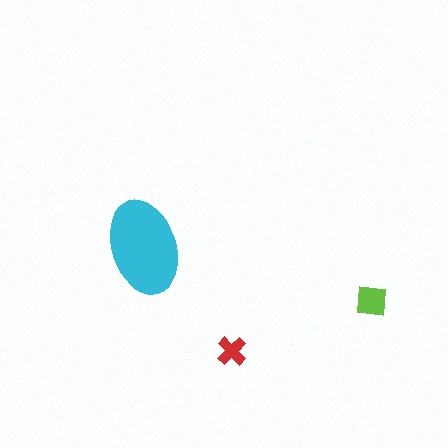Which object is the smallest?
The red cross.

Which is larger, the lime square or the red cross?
The lime square.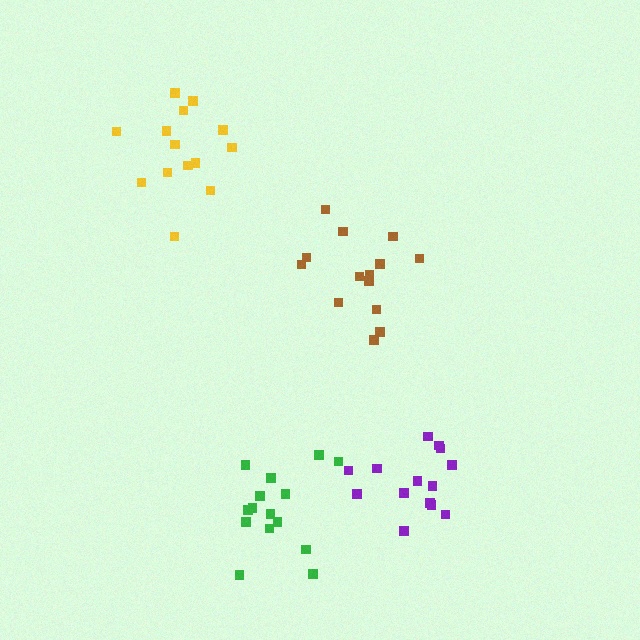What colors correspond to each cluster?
The clusters are colored: green, yellow, brown, purple.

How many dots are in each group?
Group 1: 15 dots, Group 2: 14 dots, Group 3: 14 dots, Group 4: 14 dots (57 total).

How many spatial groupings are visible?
There are 4 spatial groupings.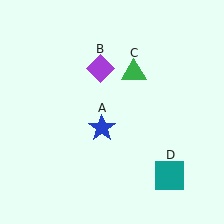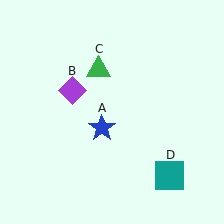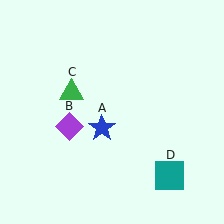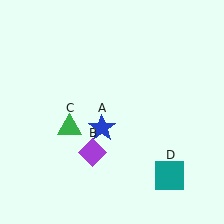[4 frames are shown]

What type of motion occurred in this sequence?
The purple diamond (object B), green triangle (object C) rotated counterclockwise around the center of the scene.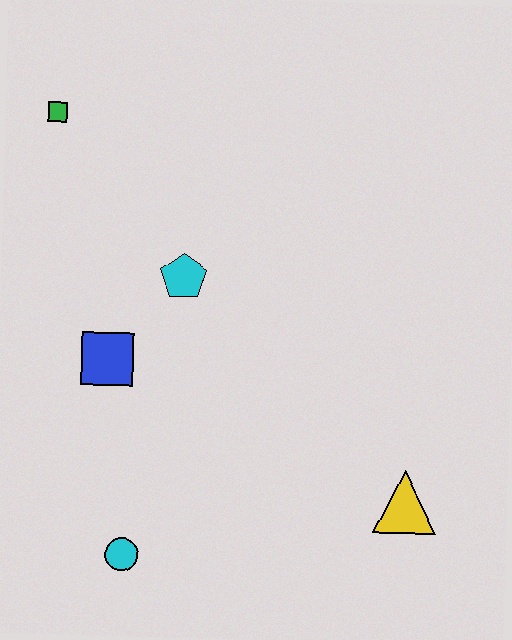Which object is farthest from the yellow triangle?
The green square is farthest from the yellow triangle.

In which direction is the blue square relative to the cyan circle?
The blue square is above the cyan circle.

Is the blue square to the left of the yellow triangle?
Yes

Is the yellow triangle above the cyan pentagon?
No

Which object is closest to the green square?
The cyan pentagon is closest to the green square.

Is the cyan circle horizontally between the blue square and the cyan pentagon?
Yes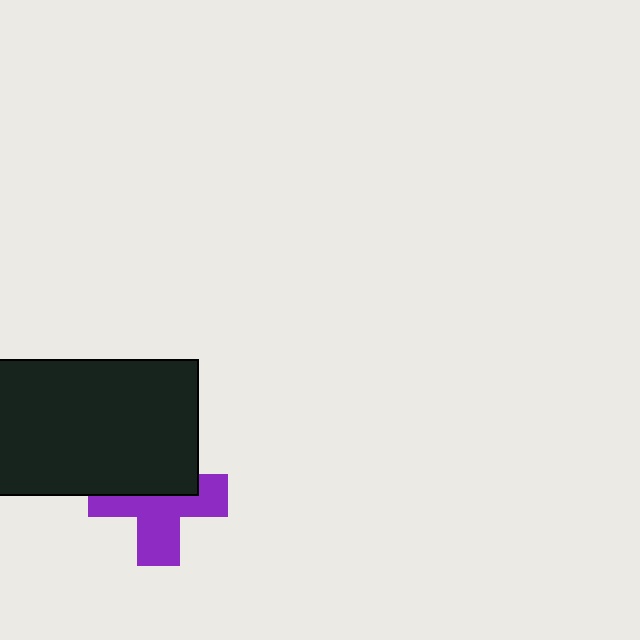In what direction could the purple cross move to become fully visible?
The purple cross could move down. That would shift it out from behind the black rectangle entirely.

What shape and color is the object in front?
The object in front is a black rectangle.